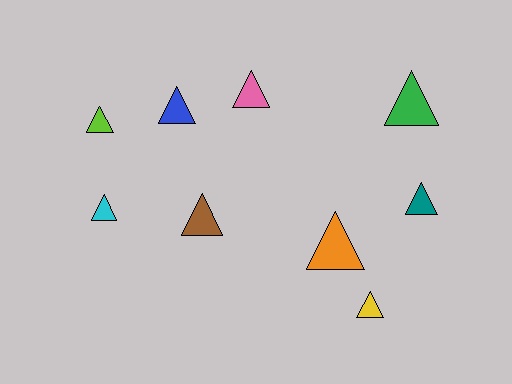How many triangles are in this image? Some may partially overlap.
There are 9 triangles.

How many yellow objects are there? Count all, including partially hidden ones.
There is 1 yellow object.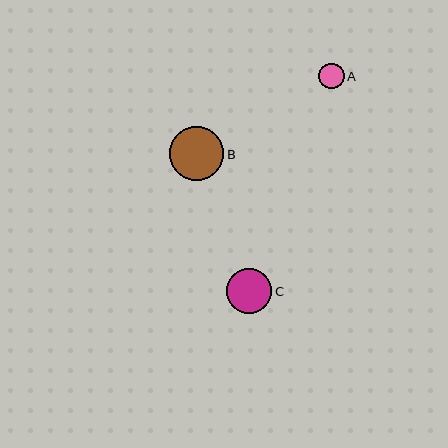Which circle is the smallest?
Circle A is the smallest with a size of approximately 25 pixels.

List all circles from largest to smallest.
From largest to smallest: B, C, A.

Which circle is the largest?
Circle B is the largest with a size of approximately 54 pixels.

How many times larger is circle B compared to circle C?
Circle B is approximately 1.2 times the size of circle C.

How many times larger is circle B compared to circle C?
Circle B is approximately 1.2 times the size of circle C.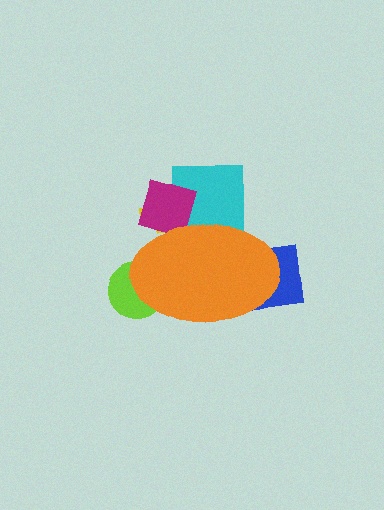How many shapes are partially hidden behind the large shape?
5 shapes are partially hidden.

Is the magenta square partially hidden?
Yes, the magenta square is partially hidden behind the orange ellipse.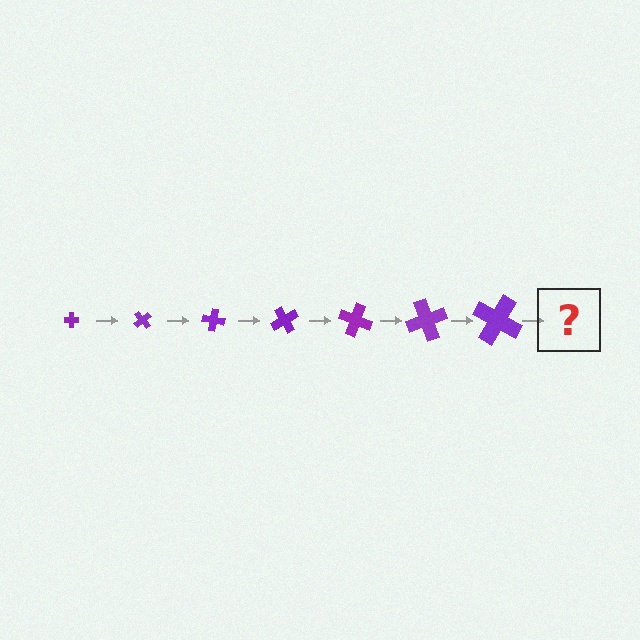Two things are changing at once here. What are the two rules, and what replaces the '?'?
The two rules are that the cross grows larger each step and it rotates 50 degrees each step. The '?' should be a cross, larger than the previous one and rotated 350 degrees from the start.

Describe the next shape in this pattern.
It should be a cross, larger than the previous one and rotated 350 degrees from the start.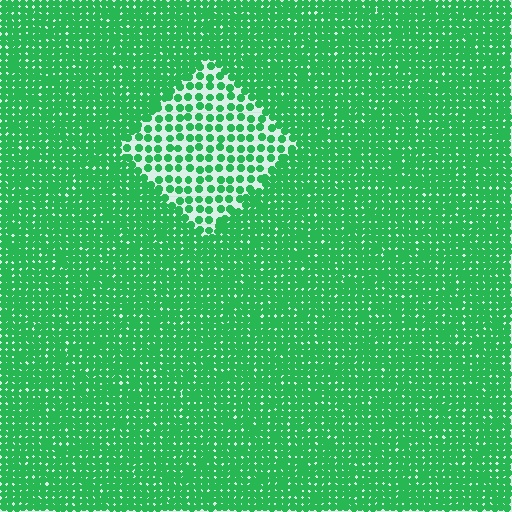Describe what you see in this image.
The image contains small green elements arranged at two different densities. A diamond-shaped region is visible where the elements are less densely packed than the surrounding area.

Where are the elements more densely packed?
The elements are more densely packed outside the diamond boundary.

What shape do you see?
I see a diamond.